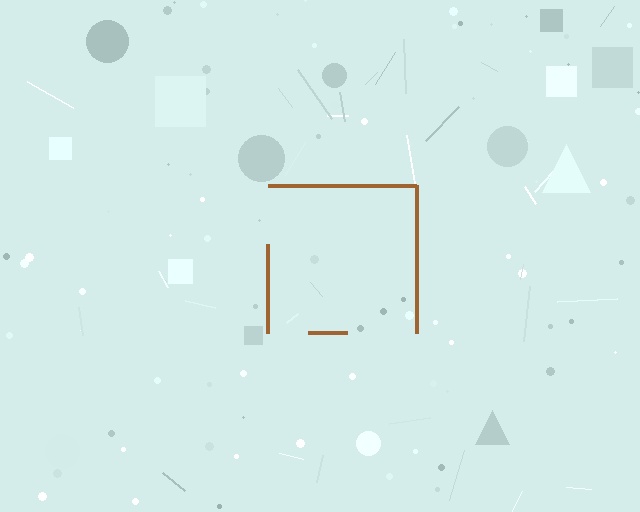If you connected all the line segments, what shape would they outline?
They would outline a square.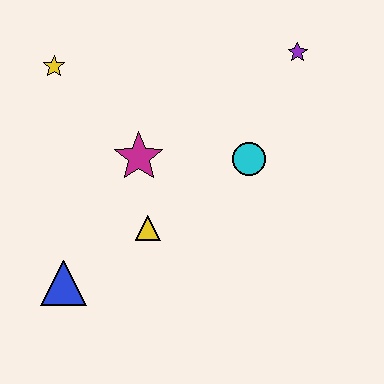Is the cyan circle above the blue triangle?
Yes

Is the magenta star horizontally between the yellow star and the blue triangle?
No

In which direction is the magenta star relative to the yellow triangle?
The magenta star is above the yellow triangle.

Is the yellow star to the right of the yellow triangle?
No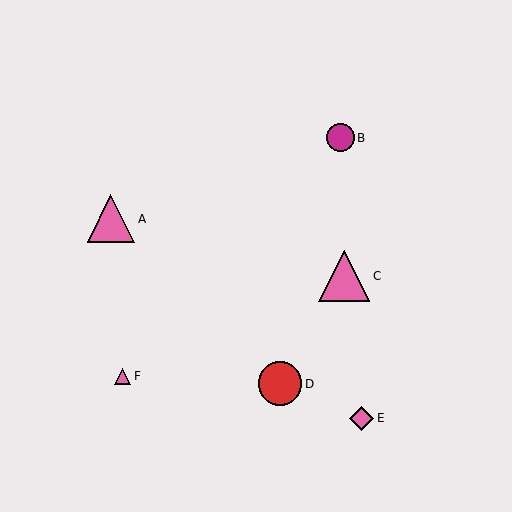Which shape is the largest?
The pink triangle (labeled C) is the largest.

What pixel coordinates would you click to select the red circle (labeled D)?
Click at (280, 384) to select the red circle D.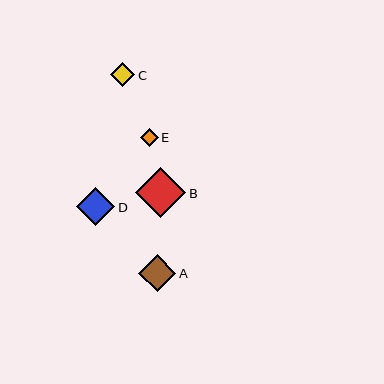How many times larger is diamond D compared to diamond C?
Diamond D is approximately 1.6 times the size of diamond C.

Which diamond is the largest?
Diamond B is the largest with a size of approximately 50 pixels.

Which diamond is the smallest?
Diamond E is the smallest with a size of approximately 18 pixels.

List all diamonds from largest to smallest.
From largest to smallest: B, D, A, C, E.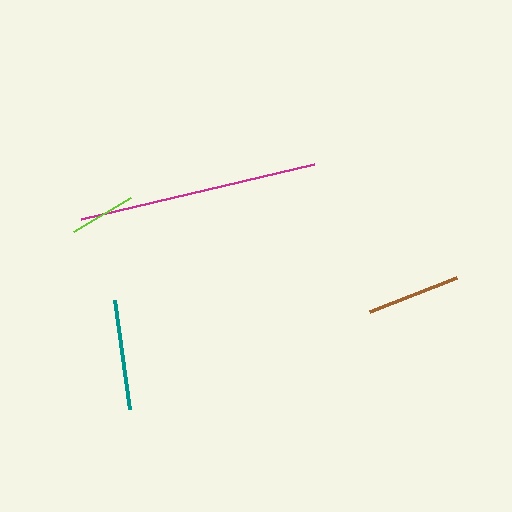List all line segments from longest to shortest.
From longest to shortest: magenta, teal, brown, lime.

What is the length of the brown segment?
The brown segment is approximately 93 pixels long.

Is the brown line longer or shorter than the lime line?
The brown line is longer than the lime line.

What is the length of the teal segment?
The teal segment is approximately 111 pixels long.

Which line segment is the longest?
The magenta line is the longest at approximately 240 pixels.